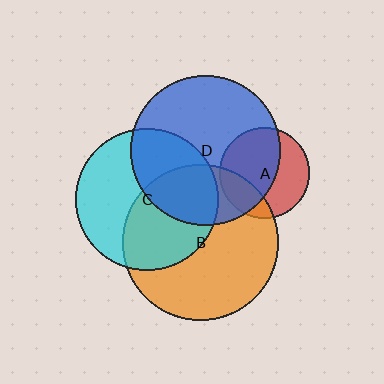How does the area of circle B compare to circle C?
Approximately 1.2 times.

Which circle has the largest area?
Circle B (orange).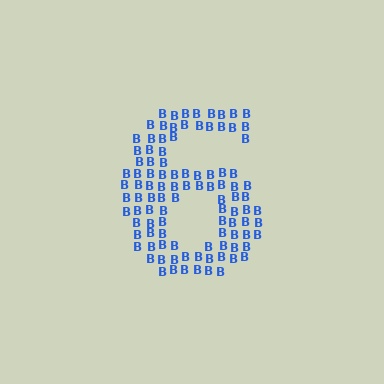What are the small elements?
The small elements are letter B's.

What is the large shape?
The large shape is the digit 6.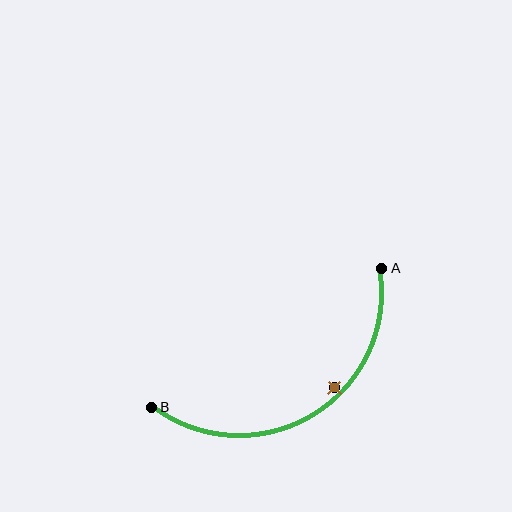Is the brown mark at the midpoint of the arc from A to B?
No — the brown mark does not lie on the arc at all. It sits slightly inside the curve.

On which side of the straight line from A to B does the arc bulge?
The arc bulges below the straight line connecting A and B.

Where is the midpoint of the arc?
The arc midpoint is the point on the curve farthest from the straight line joining A and B. It sits below that line.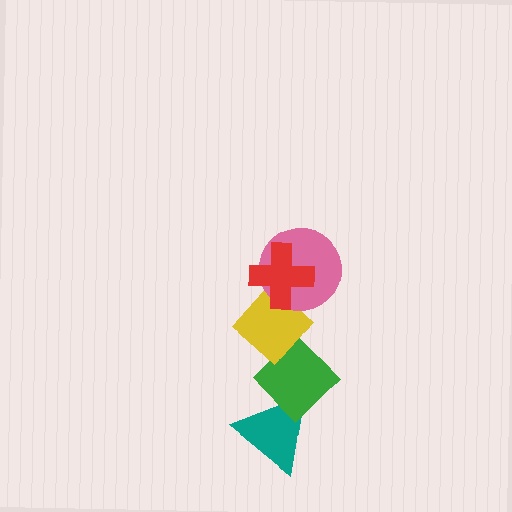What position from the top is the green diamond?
The green diamond is 4th from the top.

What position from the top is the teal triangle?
The teal triangle is 5th from the top.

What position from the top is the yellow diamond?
The yellow diamond is 3rd from the top.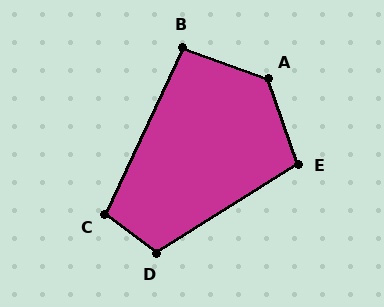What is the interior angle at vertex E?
Approximately 103 degrees (obtuse).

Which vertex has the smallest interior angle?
B, at approximately 95 degrees.